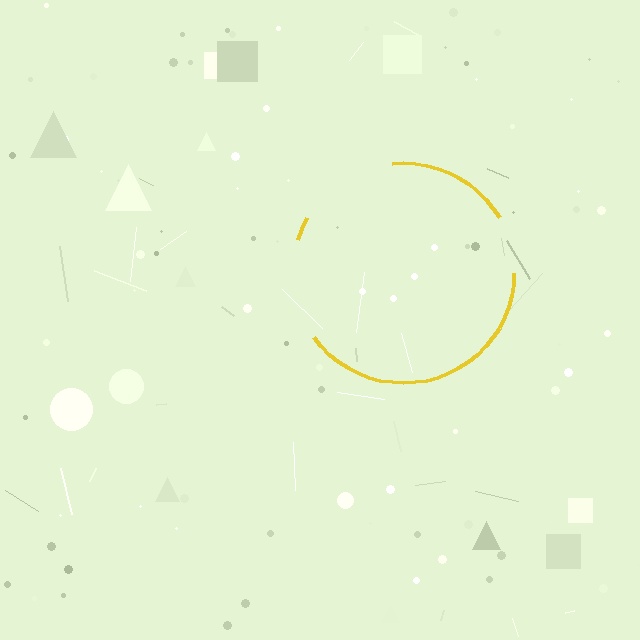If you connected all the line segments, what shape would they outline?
They would outline a circle.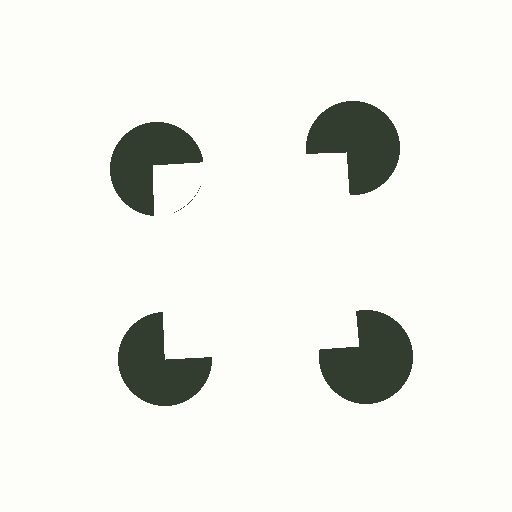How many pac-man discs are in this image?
There are 4 — one at each vertex of the illusory square.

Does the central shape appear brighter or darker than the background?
It typically appears slightly brighter than the background, even though no actual brightness change is drawn.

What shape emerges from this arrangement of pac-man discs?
An illusory square — its edges are inferred from the aligned wedge cuts in the pac-man discs, not physically drawn.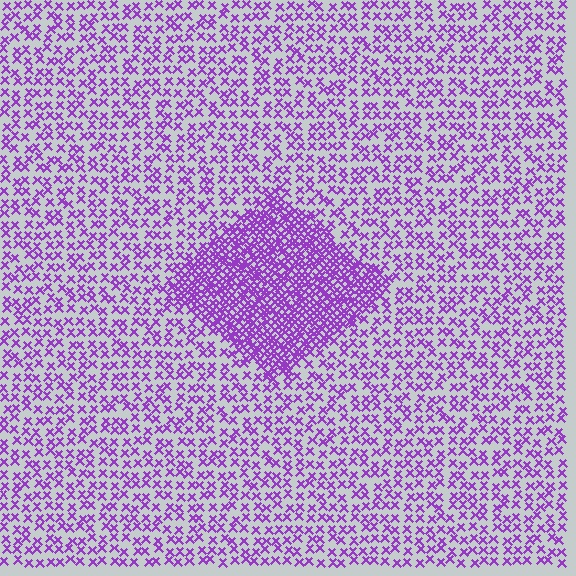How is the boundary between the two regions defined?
The boundary is defined by a change in element density (approximately 2.5x ratio). All elements are the same color, size, and shape.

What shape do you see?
I see a diamond.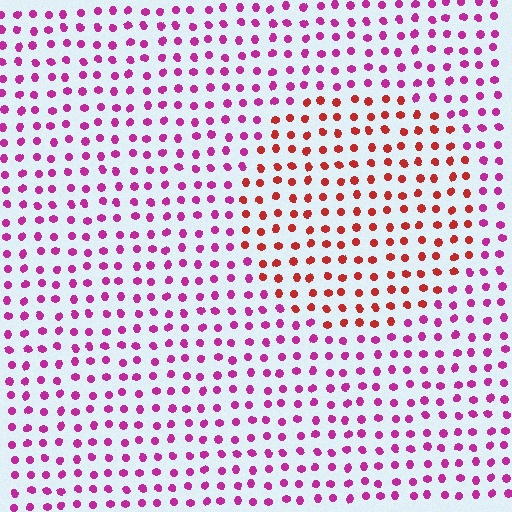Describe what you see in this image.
The image is filled with small magenta elements in a uniform arrangement. A circle-shaped region is visible where the elements are tinted to a slightly different hue, forming a subtle color boundary.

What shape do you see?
I see a circle.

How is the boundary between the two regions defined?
The boundary is defined purely by a slight shift in hue (about 46 degrees). Spacing, size, and orientation are identical on both sides.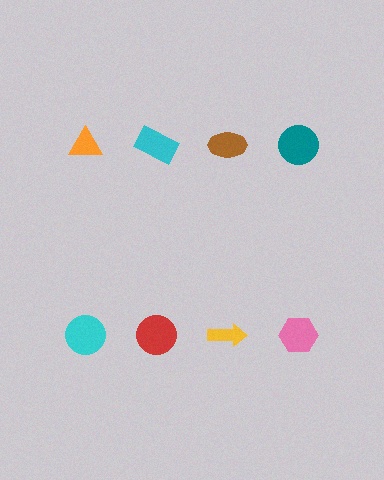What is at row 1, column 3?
A brown ellipse.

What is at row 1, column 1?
An orange triangle.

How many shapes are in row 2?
4 shapes.